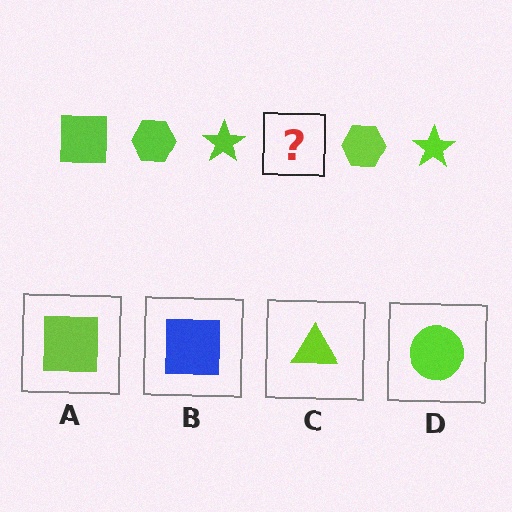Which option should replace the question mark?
Option A.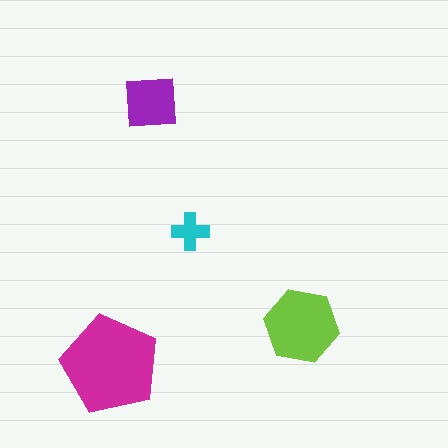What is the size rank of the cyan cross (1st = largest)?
4th.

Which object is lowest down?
The magenta pentagon is bottommost.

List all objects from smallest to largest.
The cyan cross, the purple square, the lime hexagon, the magenta pentagon.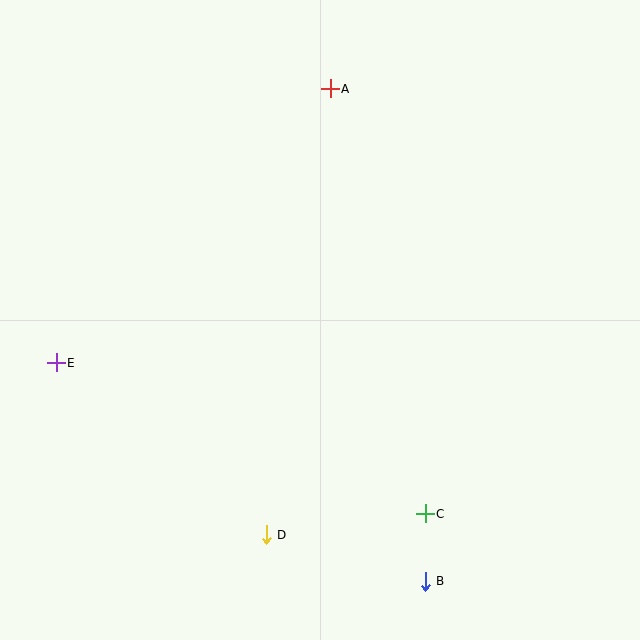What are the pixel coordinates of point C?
Point C is at (425, 514).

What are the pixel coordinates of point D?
Point D is at (266, 535).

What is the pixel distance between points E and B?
The distance between E and B is 429 pixels.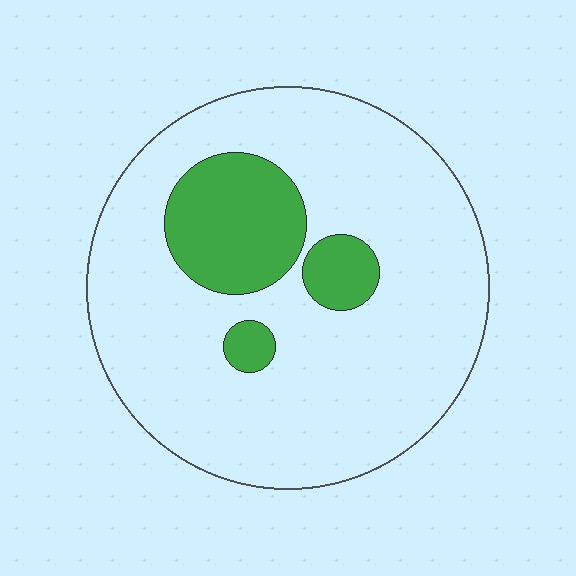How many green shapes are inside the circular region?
3.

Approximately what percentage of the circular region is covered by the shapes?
Approximately 20%.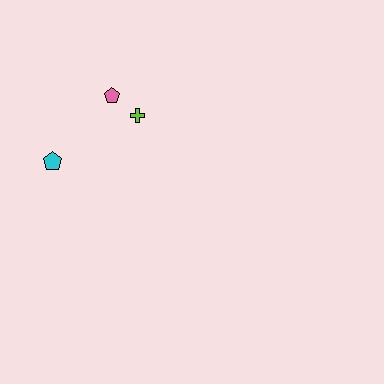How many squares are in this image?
There are no squares.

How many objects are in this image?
There are 3 objects.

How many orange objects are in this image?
There are no orange objects.